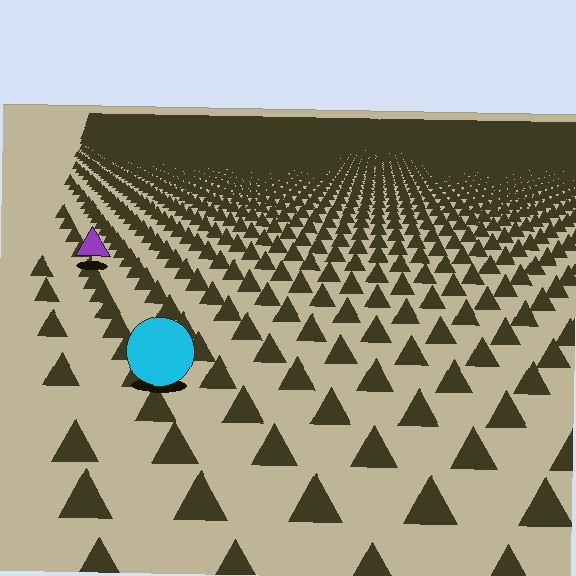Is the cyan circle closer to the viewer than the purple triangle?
Yes. The cyan circle is closer — you can tell from the texture gradient: the ground texture is coarser near it.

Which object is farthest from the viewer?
The purple triangle is farthest from the viewer. It appears smaller and the ground texture around it is denser.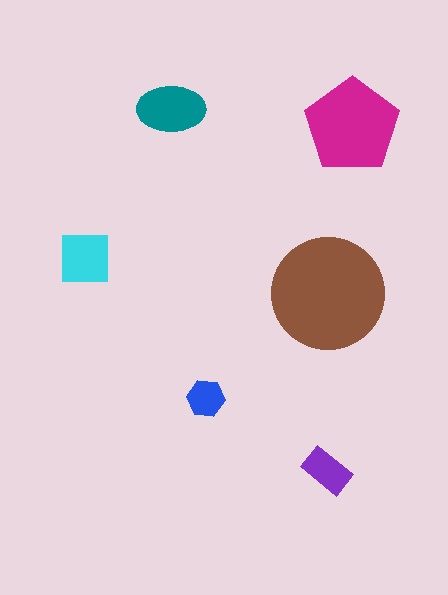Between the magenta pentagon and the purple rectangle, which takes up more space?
The magenta pentagon.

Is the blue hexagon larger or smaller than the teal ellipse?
Smaller.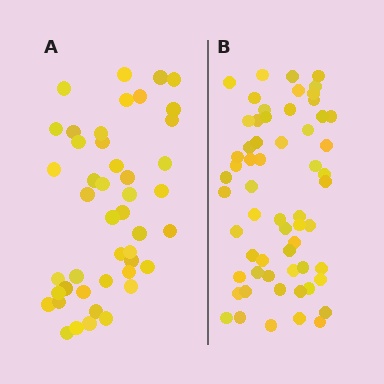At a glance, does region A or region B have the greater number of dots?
Region B (the right region) has more dots.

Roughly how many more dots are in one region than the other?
Region B has approximately 15 more dots than region A.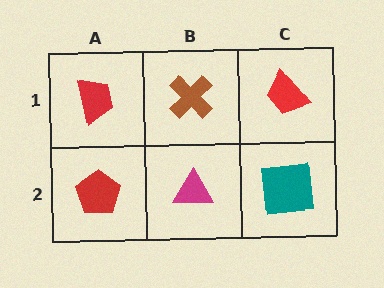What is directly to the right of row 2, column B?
A teal square.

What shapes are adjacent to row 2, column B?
A brown cross (row 1, column B), a red pentagon (row 2, column A), a teal square (row 2, column C).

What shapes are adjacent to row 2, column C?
A red trapezoid (row 1, column C), a magenta triangle (row 2, column B).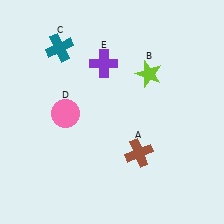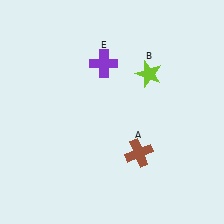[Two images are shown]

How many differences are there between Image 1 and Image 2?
There are 2 differences between the two images.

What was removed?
The pink circle (D), the teal cross (C) were removed in Image 2.